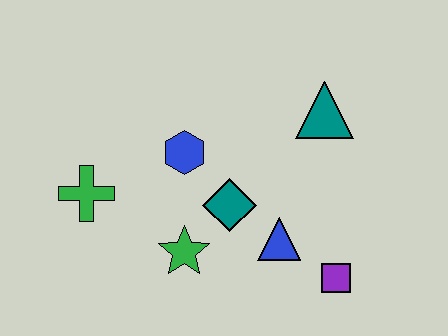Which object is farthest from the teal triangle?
The green cross is farthest from the teal triangle.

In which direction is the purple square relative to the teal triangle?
The purple square is below the teal triangle.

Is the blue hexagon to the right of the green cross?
Yes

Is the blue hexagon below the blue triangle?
No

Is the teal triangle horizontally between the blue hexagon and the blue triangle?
No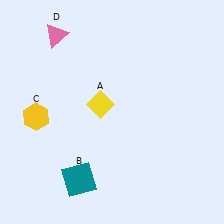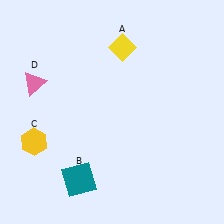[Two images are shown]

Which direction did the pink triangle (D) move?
The pink triangle (D) moved down.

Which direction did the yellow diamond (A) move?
The yellow diamond (A) moved up.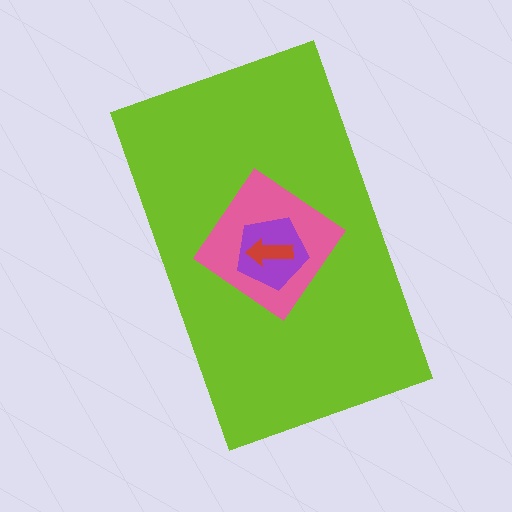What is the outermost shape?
The lime rectangle.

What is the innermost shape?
The red arrow.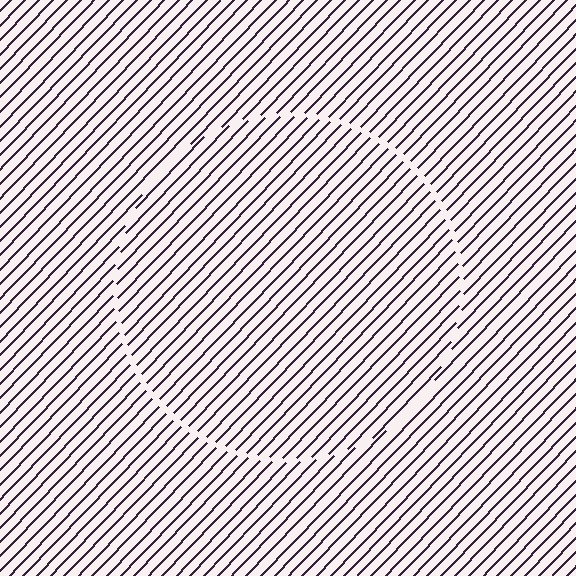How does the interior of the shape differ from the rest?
The interior of the shape contains the same grating, shifted by half a period — the contour is defined by the phase discontinuity where line-ends from the inner and outer gratings abut.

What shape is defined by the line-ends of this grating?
An illusory circle. The interior of the shape contains the same grating, shifted by half a period — the contour is defined by the phase discontinuity where line-ends from the inner and outer gratings abut.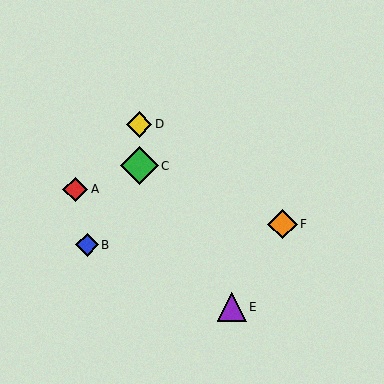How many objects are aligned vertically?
2 objects (C, D) are aligned vertically.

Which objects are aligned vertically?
Objects C, D are aligned vertically.